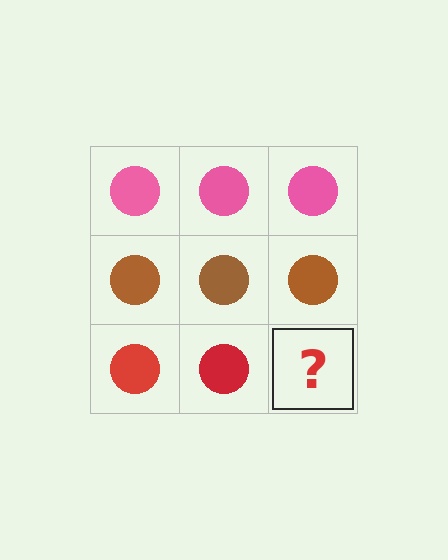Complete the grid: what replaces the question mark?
The question mark should be replaced with a red circle.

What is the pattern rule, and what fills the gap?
The rule is that each row has a consistent color. The gap should be filled with a red circle.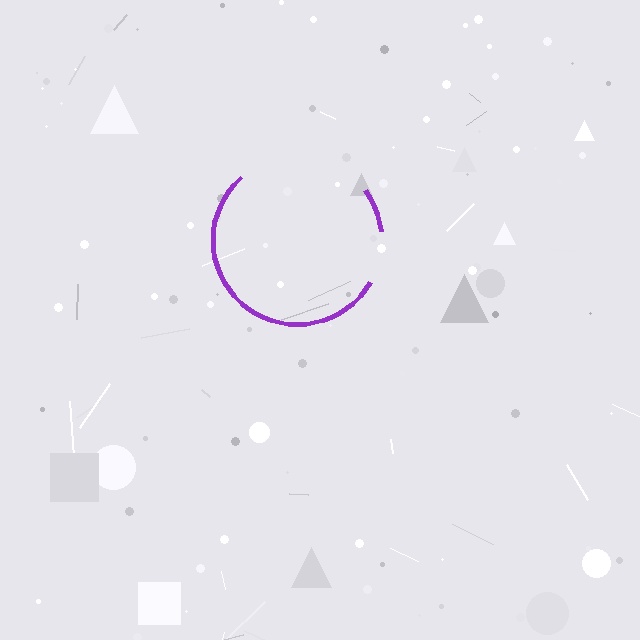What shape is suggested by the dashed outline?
The dashed outline suggests a circle.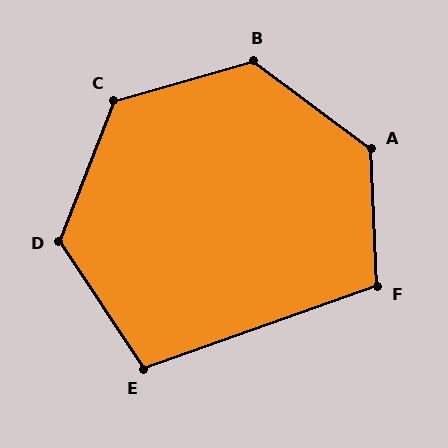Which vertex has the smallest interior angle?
E, at approximately 104 degrees.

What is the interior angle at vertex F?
Approximately 107 degrees (obtuse).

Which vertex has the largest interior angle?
A, at approximately 129 degrees.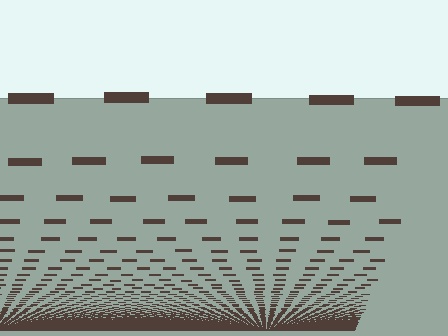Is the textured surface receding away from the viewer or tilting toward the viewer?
The surface appears to tilt toward the viewer. Texture elements get larger and sparser toward the top.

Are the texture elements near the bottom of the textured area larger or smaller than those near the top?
Smaller. The gradient is inverted — elements near the bottom are smaller and denser.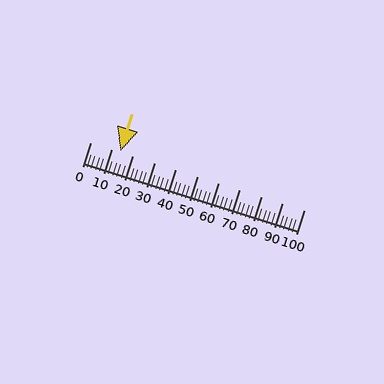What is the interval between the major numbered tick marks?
The major tick marks are spaced 10 units apart.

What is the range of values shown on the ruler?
The ruler shows values from 0 to 100.